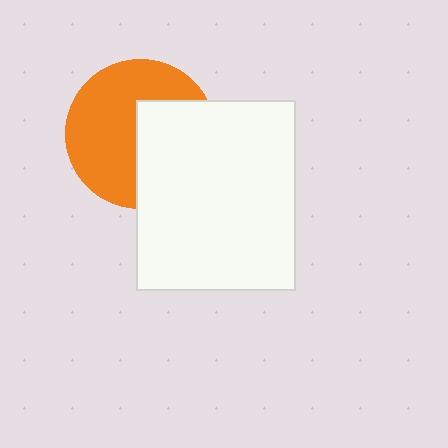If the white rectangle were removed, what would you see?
You would see the complete orange circle.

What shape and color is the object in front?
The object in front is a white rectangle.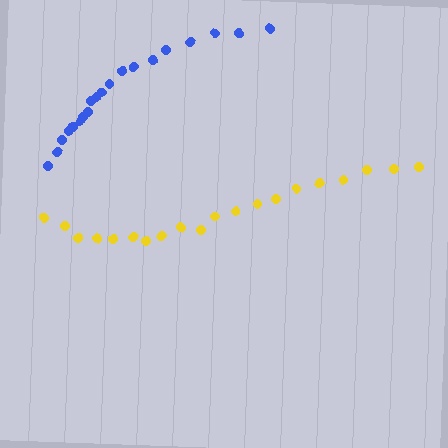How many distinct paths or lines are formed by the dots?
There are 2 distinct paths.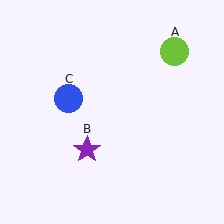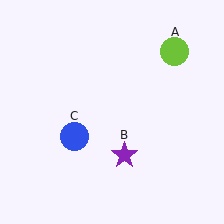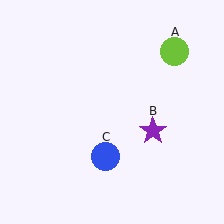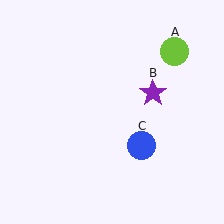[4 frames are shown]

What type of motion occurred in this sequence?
The purple star (object B), blue circle (object C) rotated counterclockwise around the center of the scene.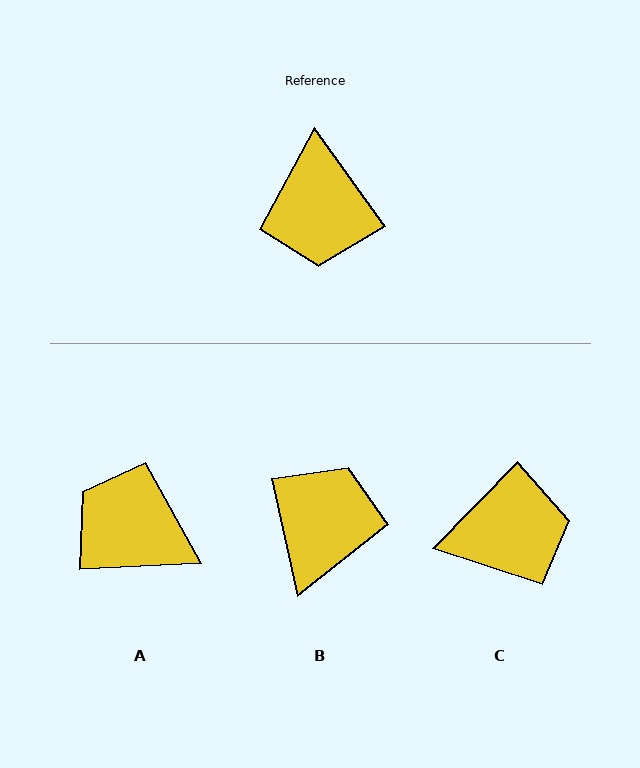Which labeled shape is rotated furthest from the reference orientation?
B, about 157 degrees away.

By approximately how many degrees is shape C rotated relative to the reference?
Approximately 100 degrees counter-clockwise.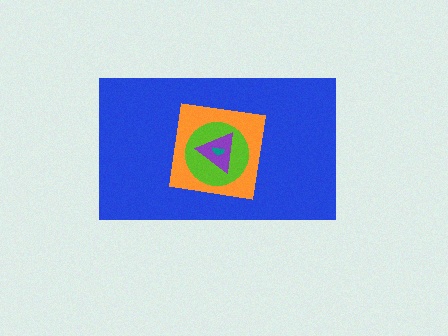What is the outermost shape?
The blue rectangle.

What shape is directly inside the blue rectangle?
The orange square.